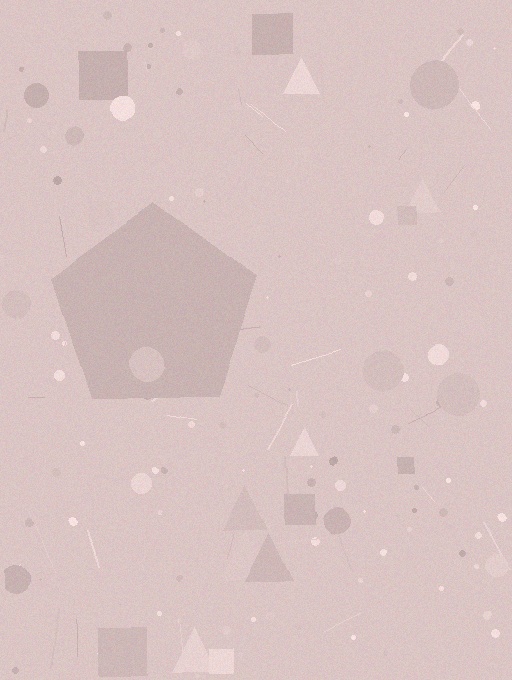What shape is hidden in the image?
A pentagon is hidden in the image.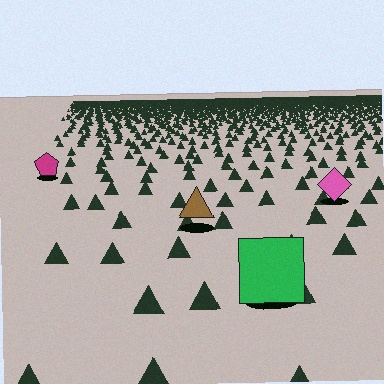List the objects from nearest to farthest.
From nearest to farthest: the green square, the brown triangle, the pink diamond, the magenta pentagon.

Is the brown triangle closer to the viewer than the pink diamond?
Yes. The brown triangle is closer — you can tell from the texture gradient: the ground texture is coarser near it.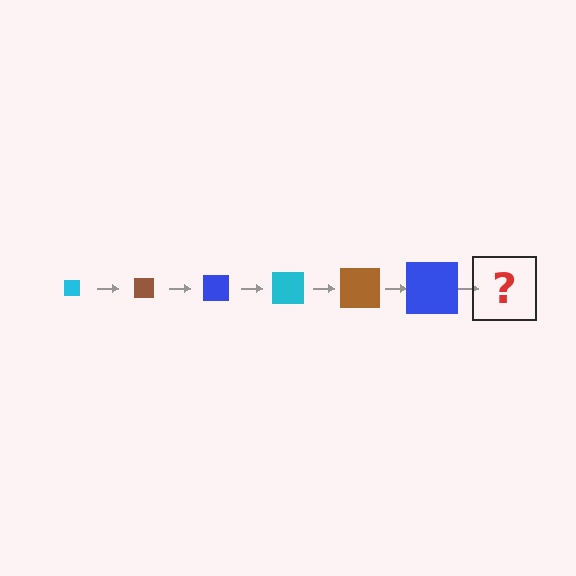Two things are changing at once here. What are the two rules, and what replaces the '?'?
The two rules are that the square grows larger each step and the color cycles through cyan, brown, and blue. The '?' should be a cyan square, larger than the previous one.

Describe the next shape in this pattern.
It should be a cyan square, larger than the previous one.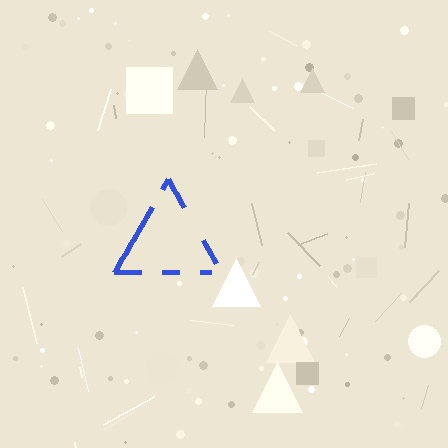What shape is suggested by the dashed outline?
The dashed outline suggests a triangle.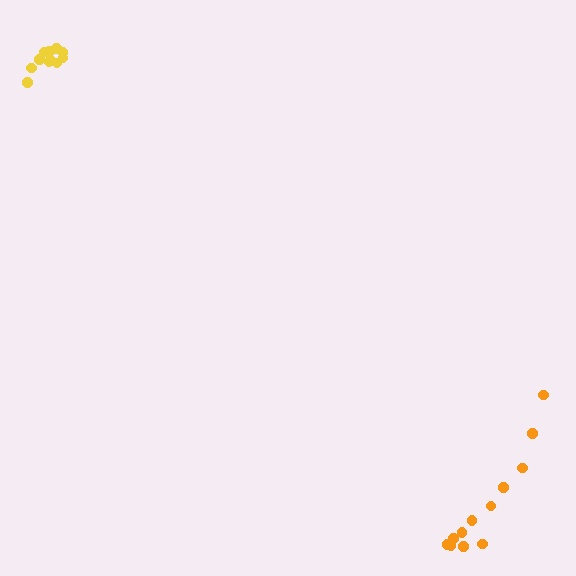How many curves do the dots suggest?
There are 2 distinct paths.